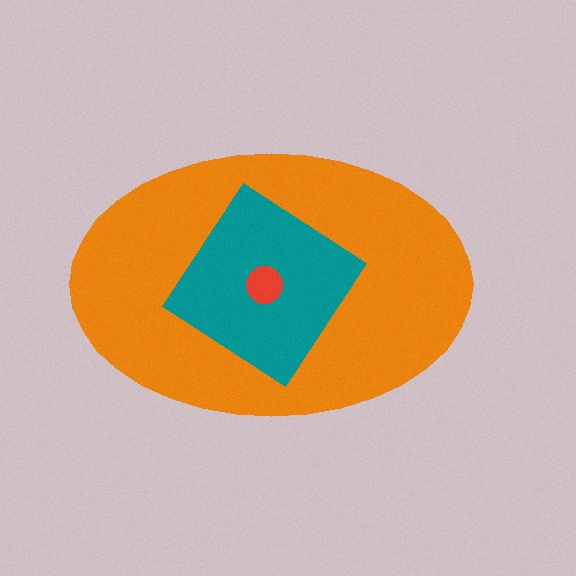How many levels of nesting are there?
3.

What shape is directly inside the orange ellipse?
The teal diamond.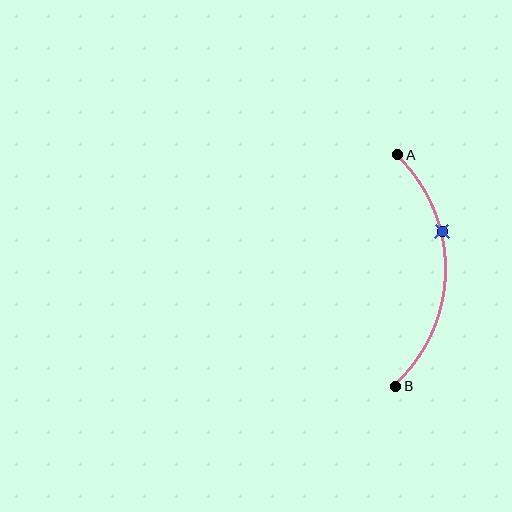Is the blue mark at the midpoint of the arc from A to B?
No. The blue mark lies on the arc but is closer to endpoint A. The arc midpoint would be at the point on the curve equidistant along the arc from both A and B.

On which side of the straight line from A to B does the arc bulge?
The arc bulges to the right of the straight line connecting A and B.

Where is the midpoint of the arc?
The arc midpoint is the point on the curve farthest from the straight line joining A and B. It sits to the right of that line.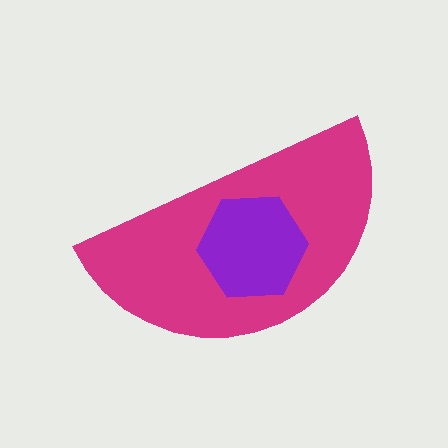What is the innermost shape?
The purple hexagon.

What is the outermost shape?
The magenta semicircle.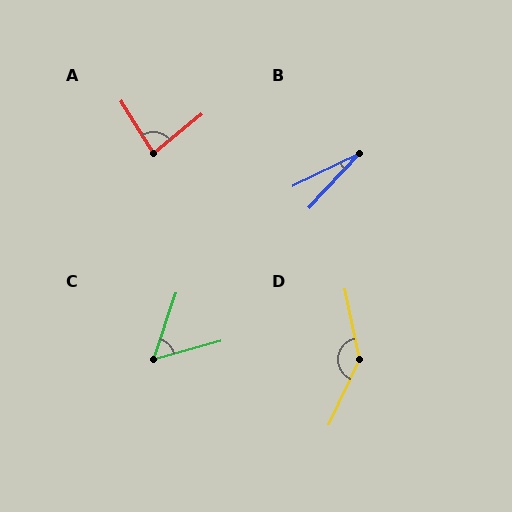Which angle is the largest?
D, at approximately 143 degrees.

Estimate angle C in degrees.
Approximately 56 degrees.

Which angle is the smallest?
B, at approximately 21 degrees.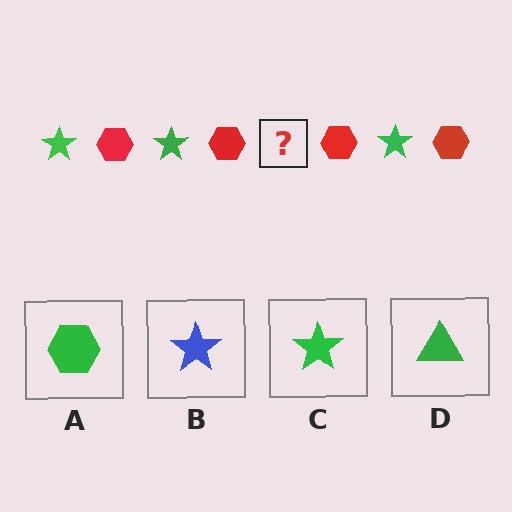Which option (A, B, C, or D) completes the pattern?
C.